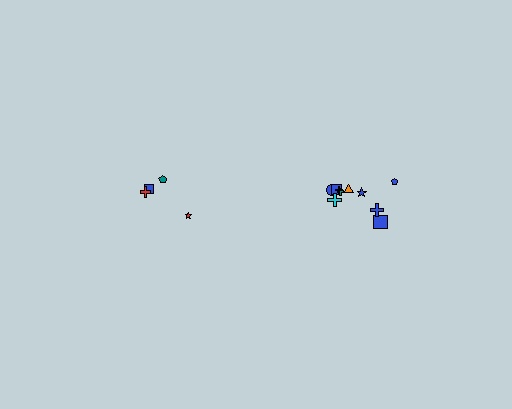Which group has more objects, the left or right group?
The right group.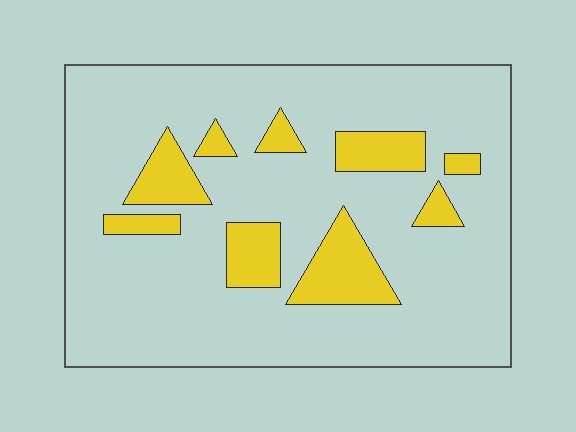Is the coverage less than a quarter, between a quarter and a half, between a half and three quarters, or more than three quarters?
Less than a quarter.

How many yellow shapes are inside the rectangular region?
9.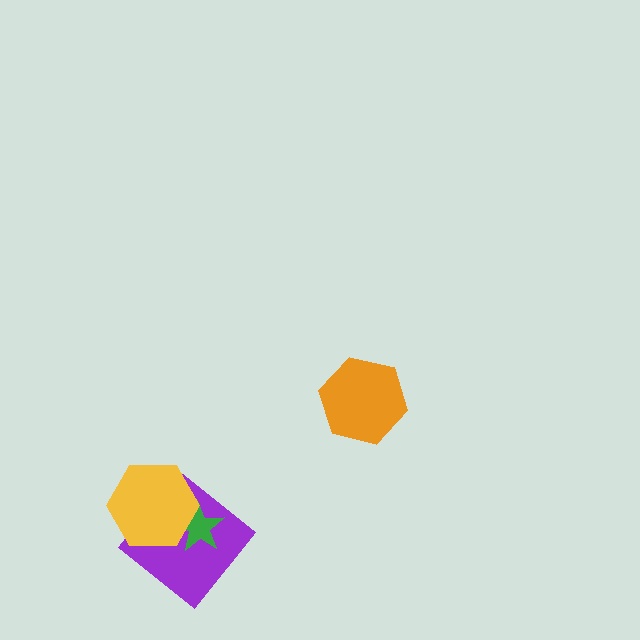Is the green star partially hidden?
Yes, it is partially covered by another shape.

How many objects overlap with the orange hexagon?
0 objects overlap with the orange hexagon.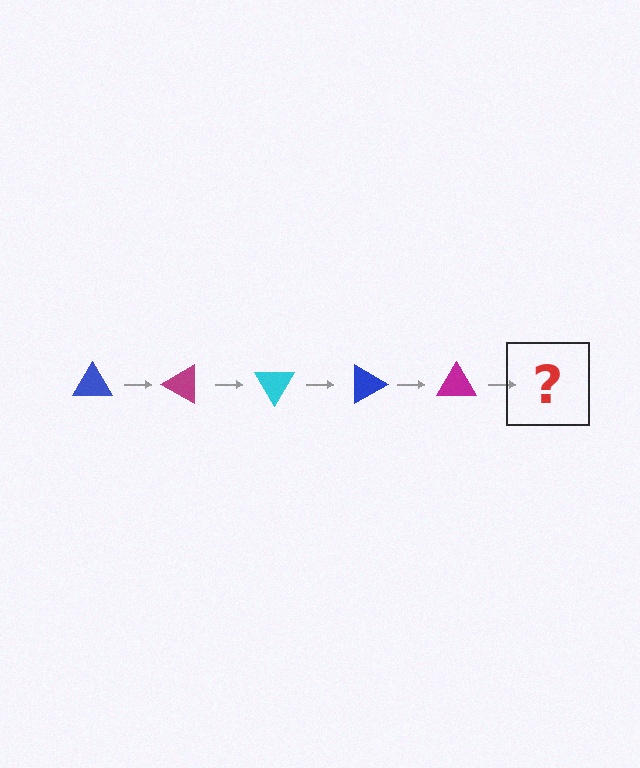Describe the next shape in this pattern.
It should be a cyan triangle, rotated 150 degrees from the start.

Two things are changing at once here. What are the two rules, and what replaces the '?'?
The two rules are that it rotates 30 degrees each step and the color cycles through blue, magenta, and cyan. The '?' should be a cyan triangle, rotated 150 degrees from the start.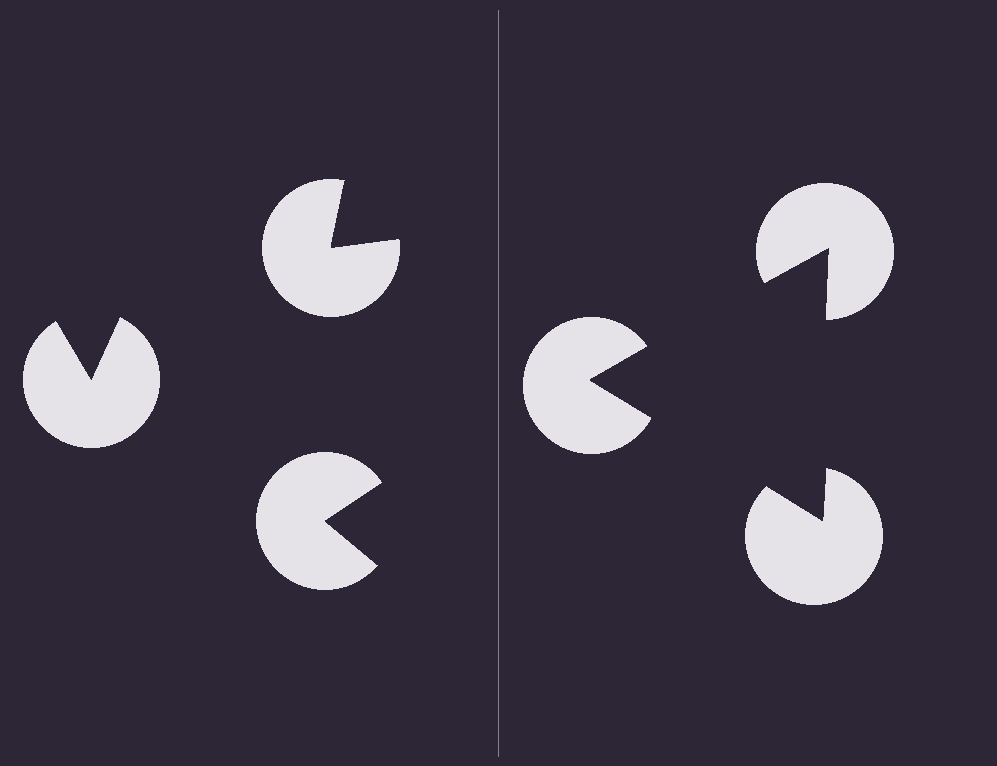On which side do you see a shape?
An illusory triangle appears on the right side. On the left side the wedge cuts are rotated, so no coherent shape forms.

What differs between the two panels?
The pac-man discs are positioned identically on both sides; only the wedge orientations differ. On the right they align to a triangle; on the left they are misaligned.